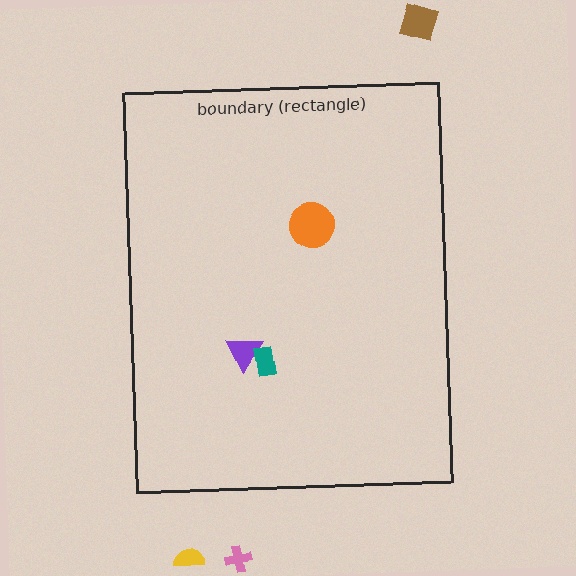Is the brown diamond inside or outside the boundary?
Outside.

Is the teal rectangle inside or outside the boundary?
Inside.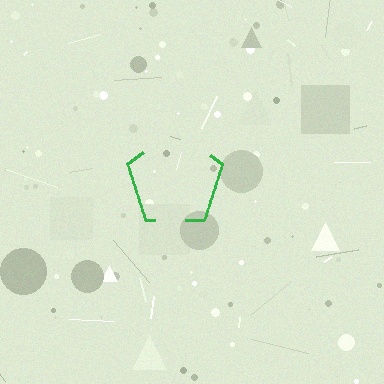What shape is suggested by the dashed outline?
The dashed outline suggests a pentagon.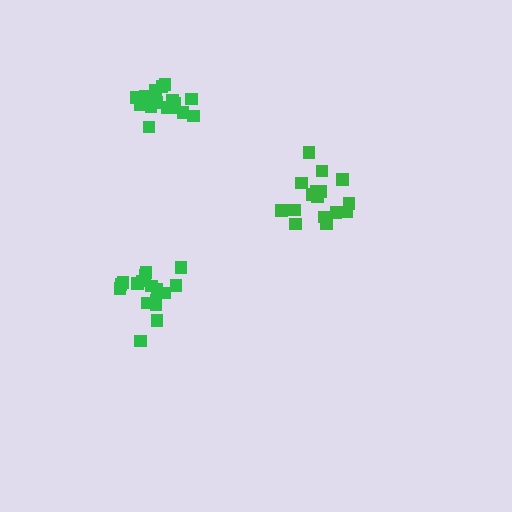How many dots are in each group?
Group 1: 17 dots, Group 2: 18 dots, Group 3: 18 dots (53 total).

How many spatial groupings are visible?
There are 3 spatial groupings.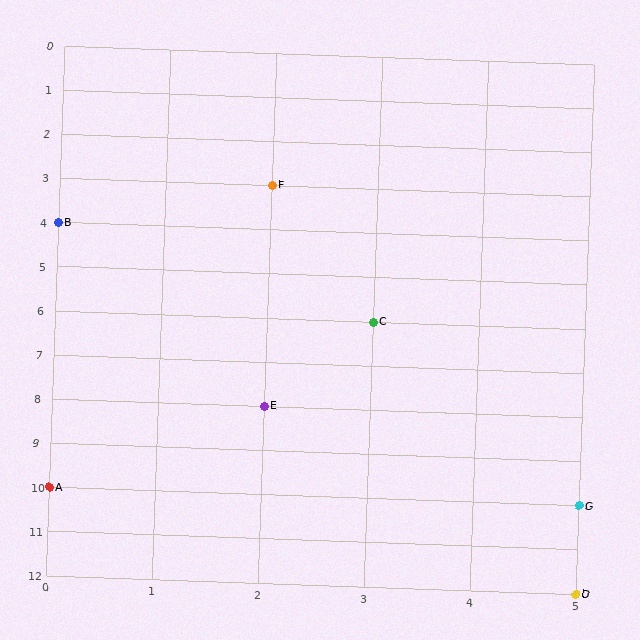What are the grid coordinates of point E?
Point E is at grid coordinates (2, 8).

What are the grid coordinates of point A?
Point A is at grid coordinates (0, 10).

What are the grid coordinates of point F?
Point F is at grid coordinates (2, 3).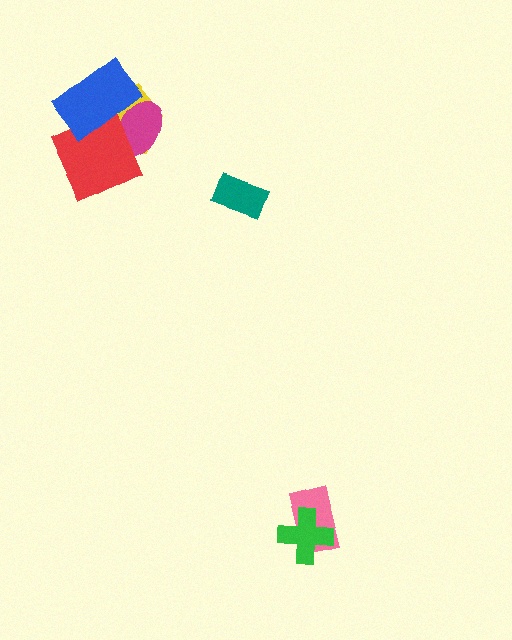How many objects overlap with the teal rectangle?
0 objects overlap with the teal rectangle.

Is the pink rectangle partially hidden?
Yes, it is partially covered by another shape.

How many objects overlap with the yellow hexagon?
3 objects overlap with the yellow hexagon.